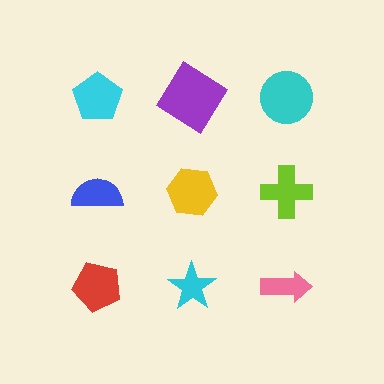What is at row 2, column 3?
A lime cross.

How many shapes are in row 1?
3 shapes.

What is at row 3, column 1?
A red pentagon.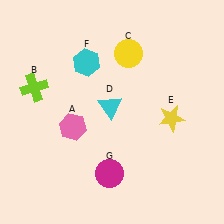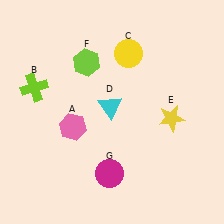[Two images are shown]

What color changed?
The hexagon (F) changed from cyan in Image 1 to lime in Image 2.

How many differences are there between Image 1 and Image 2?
There is 1 difference between the two images.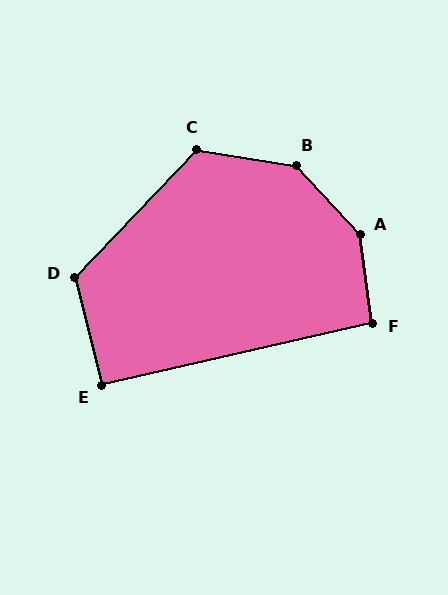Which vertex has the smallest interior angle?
E, at approximately 91 degrees.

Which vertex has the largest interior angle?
A, at approximately 144 degrees.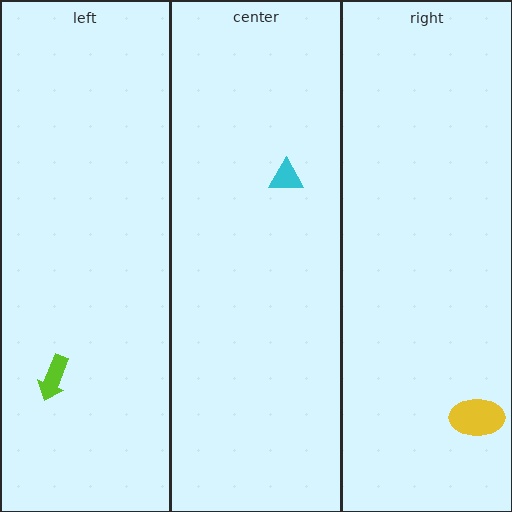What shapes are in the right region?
The yellow ellipse.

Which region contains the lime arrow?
The left region.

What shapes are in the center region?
The cyan triangle.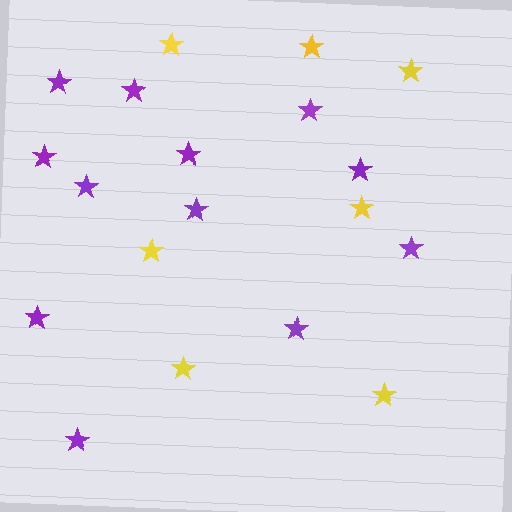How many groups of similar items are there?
There are 2 groups: one group of purple stars (12) and one group of yellow stars (7).